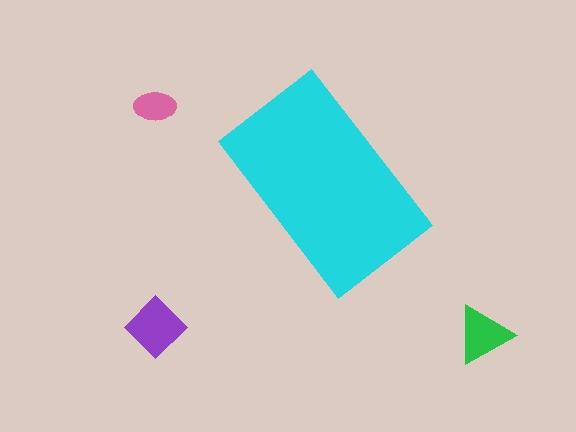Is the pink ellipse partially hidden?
No, the pink ellipse is fully visible.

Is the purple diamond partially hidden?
No, the purple diamond is fully visible.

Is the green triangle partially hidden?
No, the green triangle is fully visible.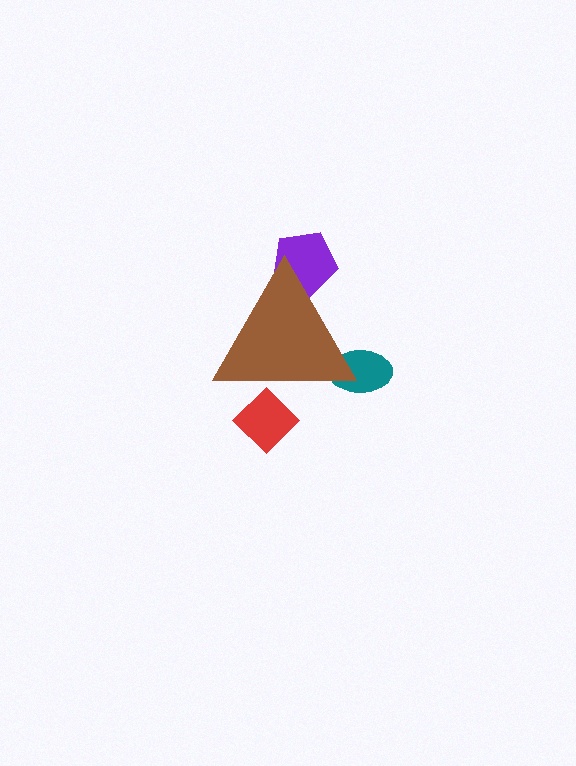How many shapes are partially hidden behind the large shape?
3 shapes are partially hidden.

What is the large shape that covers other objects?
A brown triangle.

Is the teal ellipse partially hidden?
Yes, the teal ellipse is partially hidden behind the brown triangle.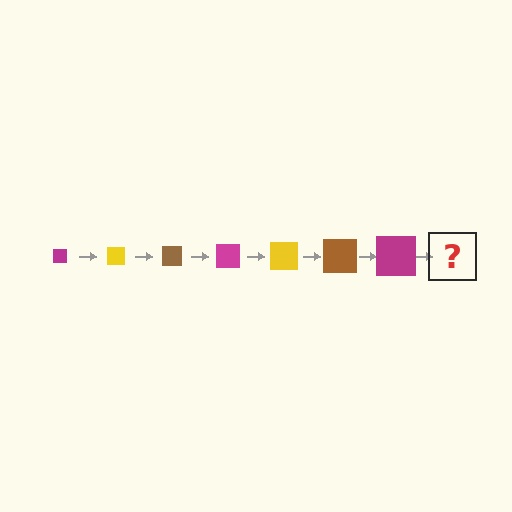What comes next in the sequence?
The next element should be a yellow square, larger than the previous one.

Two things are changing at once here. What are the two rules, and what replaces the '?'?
The two rules are that the square grows larger each step and the color cycles through magenta, yellow, and brown. The '?' should be a yellow square, larger than the previous one.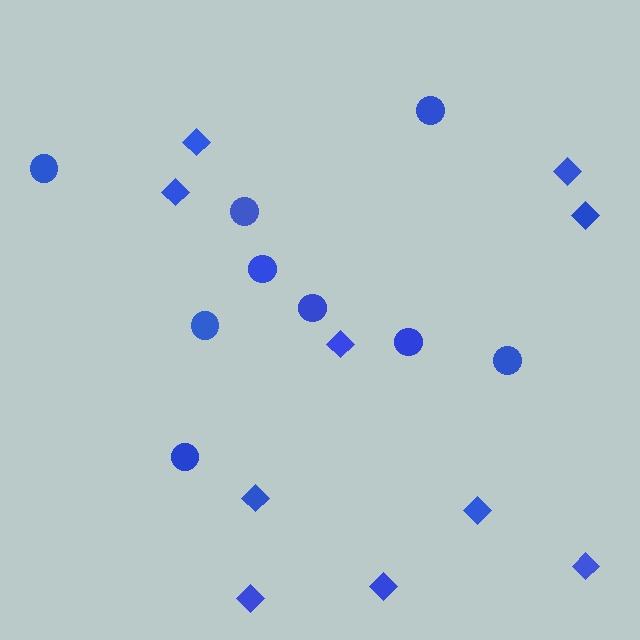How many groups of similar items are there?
There are 2 groups: one group of circles (9) and one group of diamonds (10).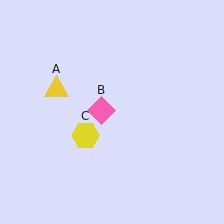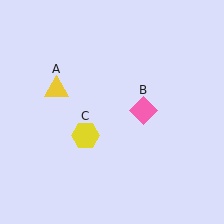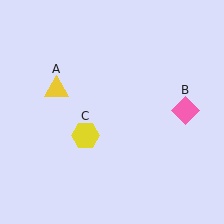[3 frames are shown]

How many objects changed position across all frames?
1 object changed position: pink diamond (object B).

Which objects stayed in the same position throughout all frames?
Yellow triangle (object A) and yellow hexagon (object C) remained stationary.